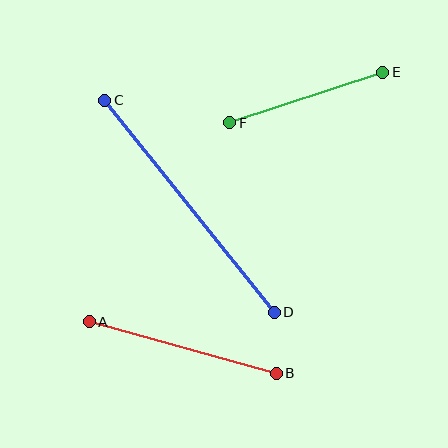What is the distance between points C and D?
The distance is approximately 272 pixels.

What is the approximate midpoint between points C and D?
The midpoint is at approximately (189, 206) pixels.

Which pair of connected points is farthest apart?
Points C and D are farthest apart.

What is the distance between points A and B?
The distance is approximately 194 pixels.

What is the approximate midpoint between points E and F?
The midpoint is at approximately (306, 97) pixels.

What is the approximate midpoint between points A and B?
The midpoint is at approximately (183, 348) pixels.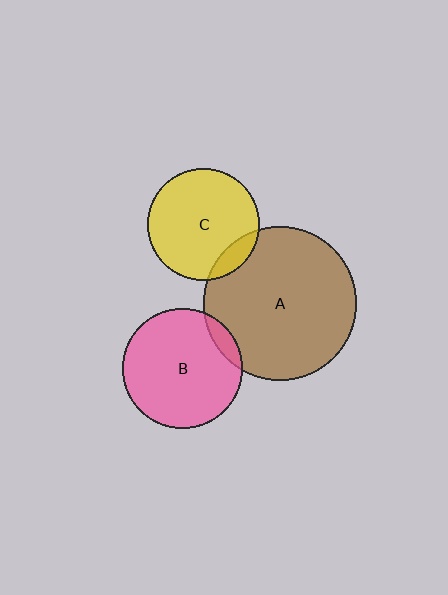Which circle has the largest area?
Circle A (brown).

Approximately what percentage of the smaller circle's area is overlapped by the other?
Approximately 10%.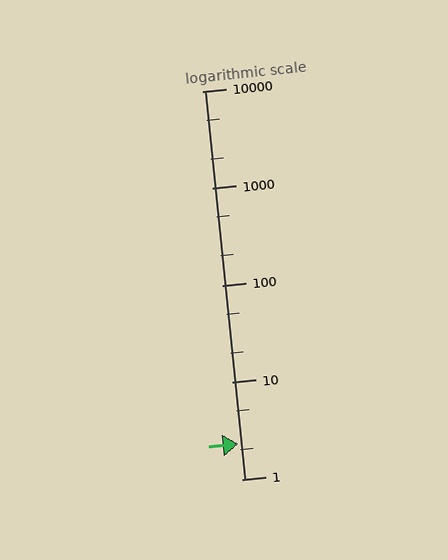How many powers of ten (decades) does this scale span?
The scale spans 4 decades, from 1 to 10000.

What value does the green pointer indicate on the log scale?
The pointer indicates approximately 2.3.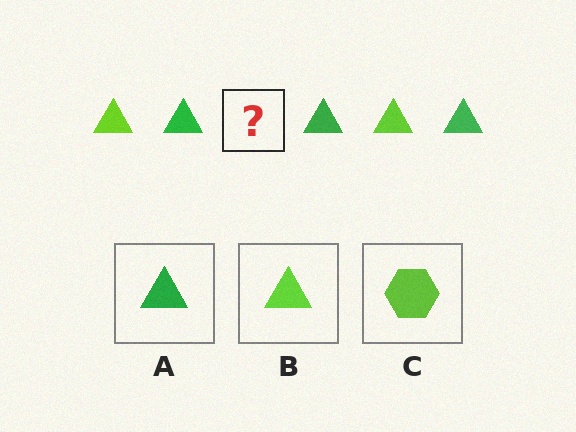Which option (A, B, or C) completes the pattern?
B.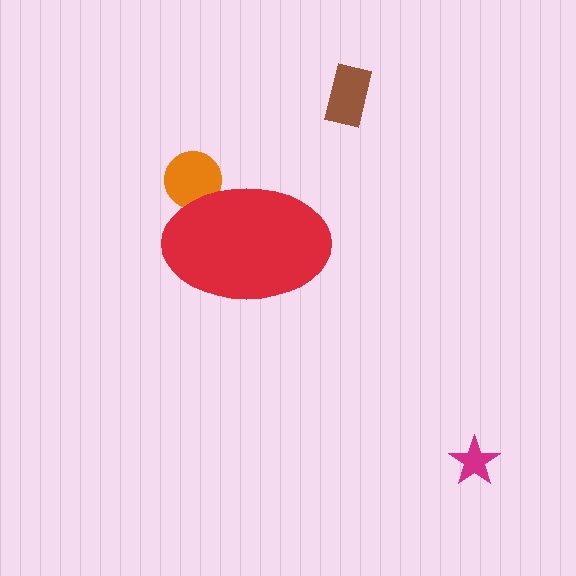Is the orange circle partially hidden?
Yes, the orange circle is partially hidden behind the red ellipse.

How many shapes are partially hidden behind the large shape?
1 shape is partially hidden.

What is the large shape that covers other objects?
A red ellipse.